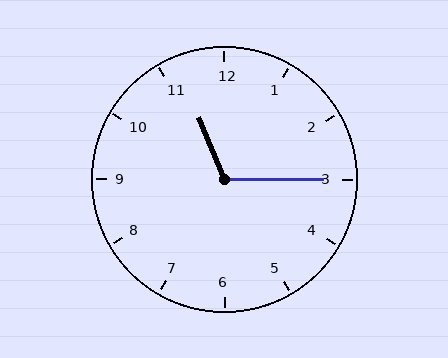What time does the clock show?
11:15.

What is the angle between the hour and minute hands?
Approximately 112 degrees.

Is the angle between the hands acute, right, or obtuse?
It is obtuse.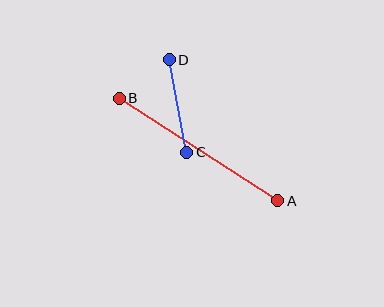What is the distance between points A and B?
The distance is approximately 188 pixels.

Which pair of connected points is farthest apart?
Points A and B are farthest apart.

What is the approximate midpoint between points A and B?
The midpoint is at approximately (199, 150) pixels.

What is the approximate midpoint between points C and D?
The midpoint is at approximately (178, 106) pixels.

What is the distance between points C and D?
The distance is approximately 94 pixels.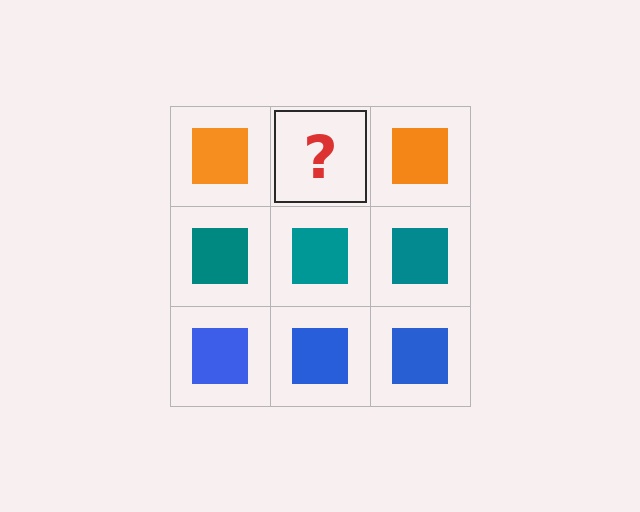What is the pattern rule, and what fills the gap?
The rule is that each row has a consistent color. The gap should be filled with an orange square.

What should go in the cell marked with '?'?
The missing cell should contain an orange square.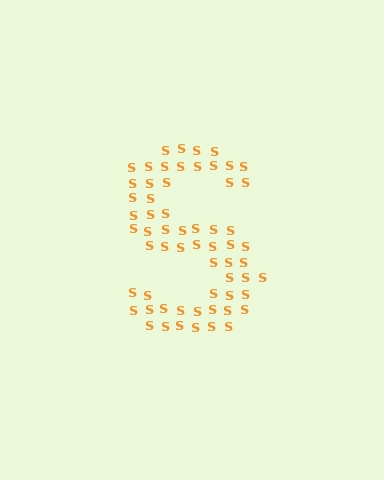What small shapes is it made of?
It is made of small letter S's.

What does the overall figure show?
The overall figure shows the letter S.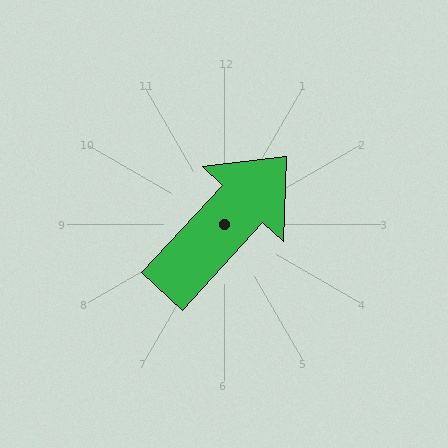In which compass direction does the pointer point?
Northeast.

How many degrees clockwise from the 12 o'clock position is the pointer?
Approximately 43 degrees.